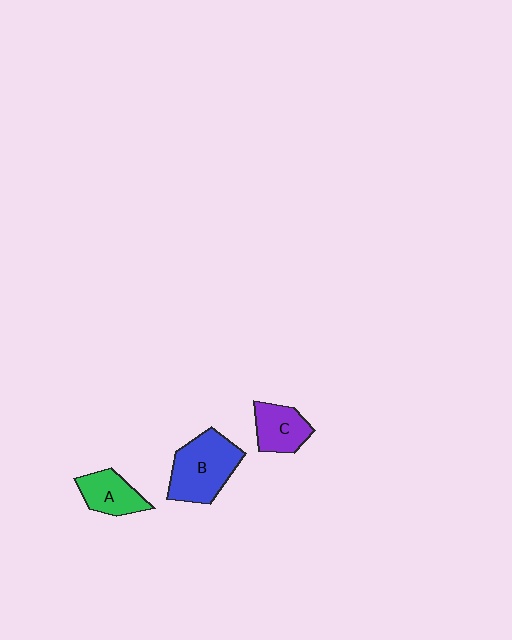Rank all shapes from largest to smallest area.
From largest to smallest: B (blue), C (purple), A (green).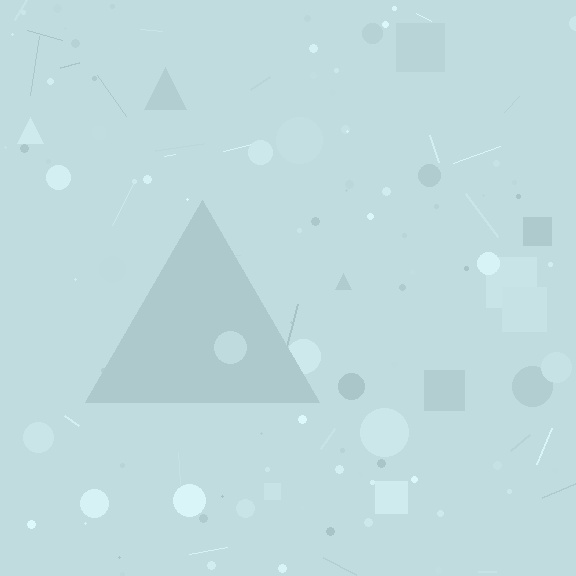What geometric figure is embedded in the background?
A triangle is embedded in the background.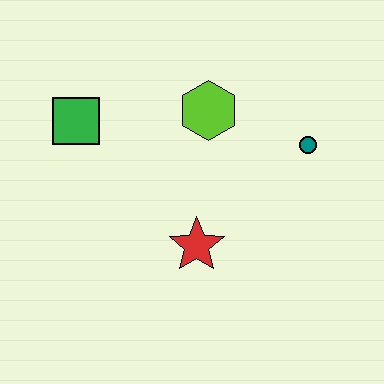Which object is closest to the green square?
The lime hexagon is closest to the green square.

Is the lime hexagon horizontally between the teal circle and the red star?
Yes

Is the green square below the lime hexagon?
Yes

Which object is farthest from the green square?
The teal circle is farthest from the green square.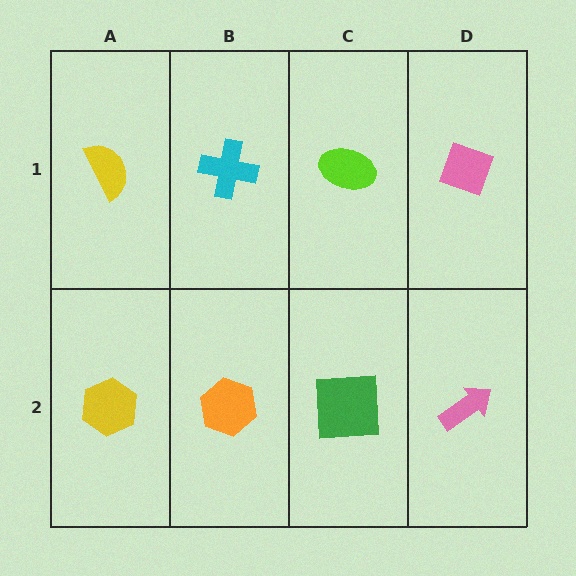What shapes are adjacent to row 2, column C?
A lime ellipse (row 1, column C), an orange hexagon (row 2, column B), a pink arrow (row 2, column D).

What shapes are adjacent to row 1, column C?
A green square (row 2, column C), a cyan cross (row 1, column B), a pink diamond (row 1, column D).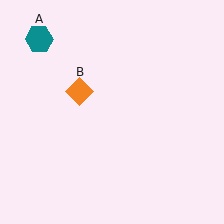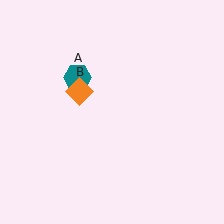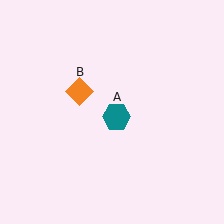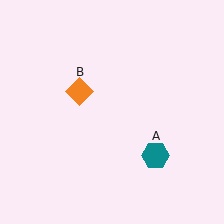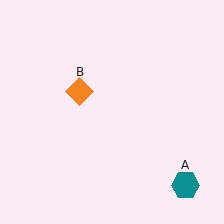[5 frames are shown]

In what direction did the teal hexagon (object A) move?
The teal hexagon (object A) moved down and to the right.